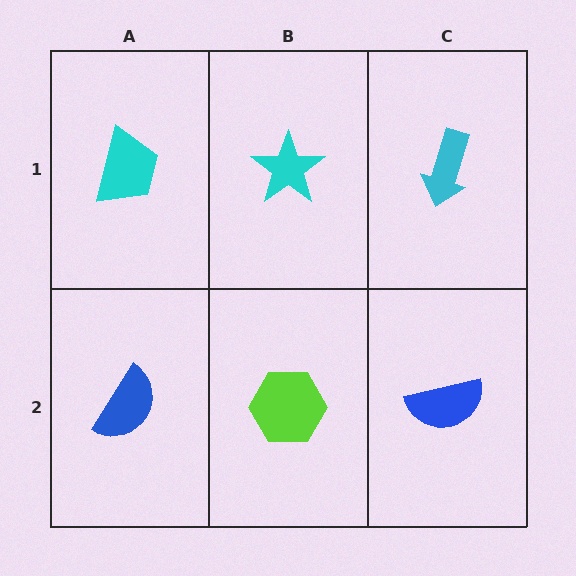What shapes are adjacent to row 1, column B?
A lime hexagon (row 2, column B), a cyan trapezoid (row 1, column A), a cyan arrow (row 1, column C).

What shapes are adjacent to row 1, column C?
A blue semicircle (row 2, column C), a cyan star (row 1, column B).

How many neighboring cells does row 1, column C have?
2.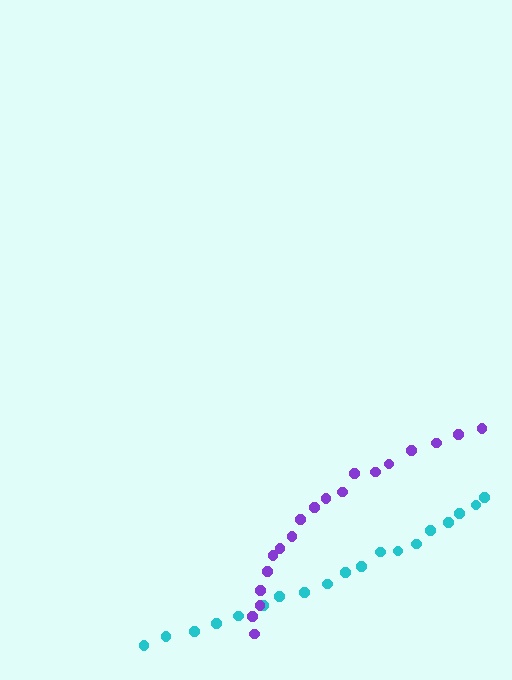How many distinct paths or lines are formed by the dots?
There are 2 distinct paths.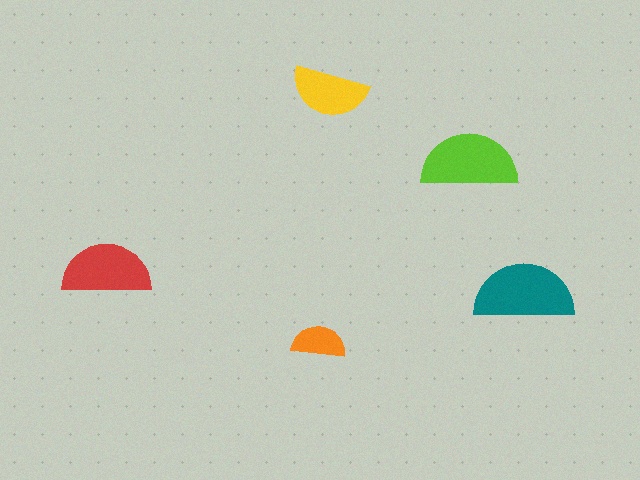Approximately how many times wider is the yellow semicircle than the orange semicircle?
About 1.5 times wider.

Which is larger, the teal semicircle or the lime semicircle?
The teal one.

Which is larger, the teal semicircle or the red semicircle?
The teal one.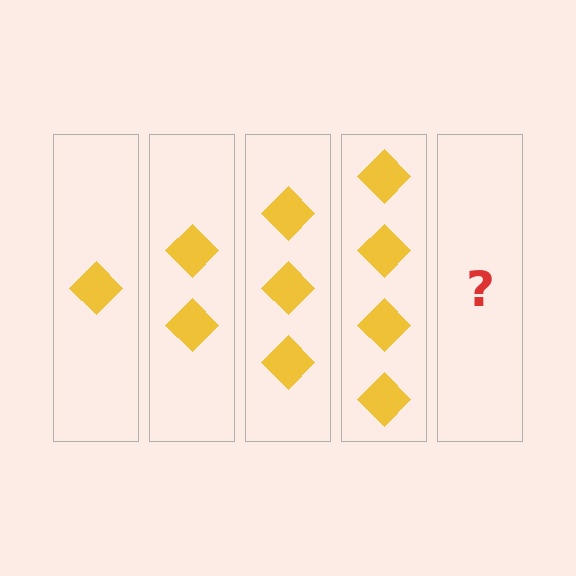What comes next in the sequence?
The next element should be 5 diamonds.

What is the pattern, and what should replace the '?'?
The pattern is that each step adds one more diamond. The '?' should be 5 diamonds.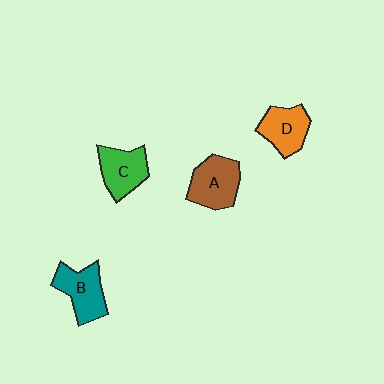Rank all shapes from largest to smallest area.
From largest to smallest: A (brown), B (teal), C (green), D (orange).